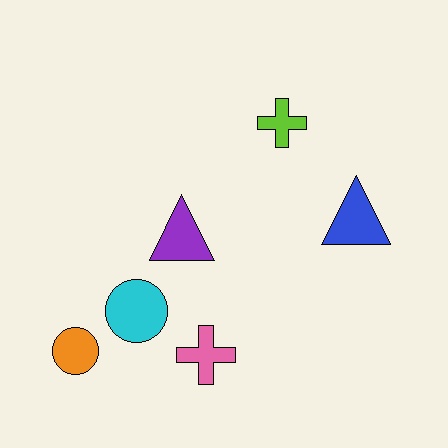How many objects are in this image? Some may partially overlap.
There are 6 objects.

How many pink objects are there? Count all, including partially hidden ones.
There is 1 pink object.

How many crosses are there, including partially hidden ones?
There are 2 crosses.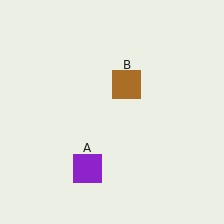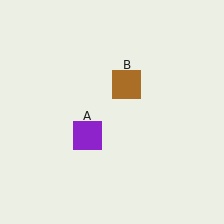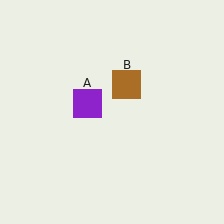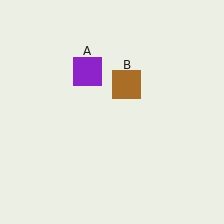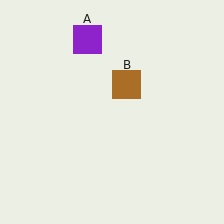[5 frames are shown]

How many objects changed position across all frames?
1 object changed position: purple square (object A).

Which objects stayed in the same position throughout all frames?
Brown square (object B) remained stationary.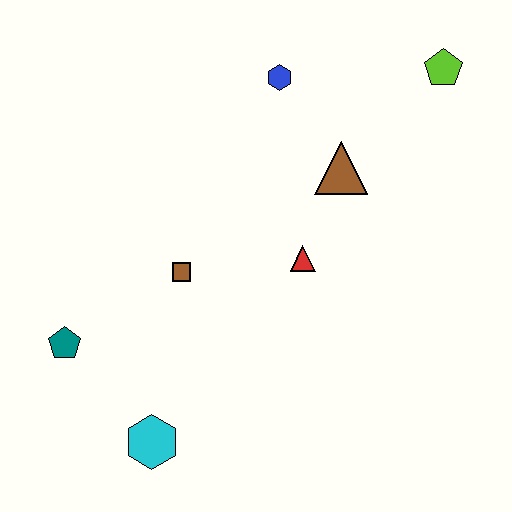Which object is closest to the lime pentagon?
The brown triangle is closest to the lime pentagon.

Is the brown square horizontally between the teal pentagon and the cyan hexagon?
No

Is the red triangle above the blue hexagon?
No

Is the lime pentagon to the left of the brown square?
No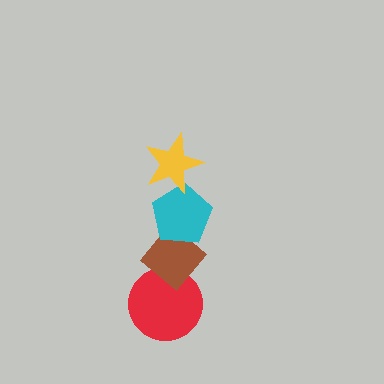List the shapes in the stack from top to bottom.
From top to bottom: the yellow star, the cyan pentagon, the brown diamond, the red circle.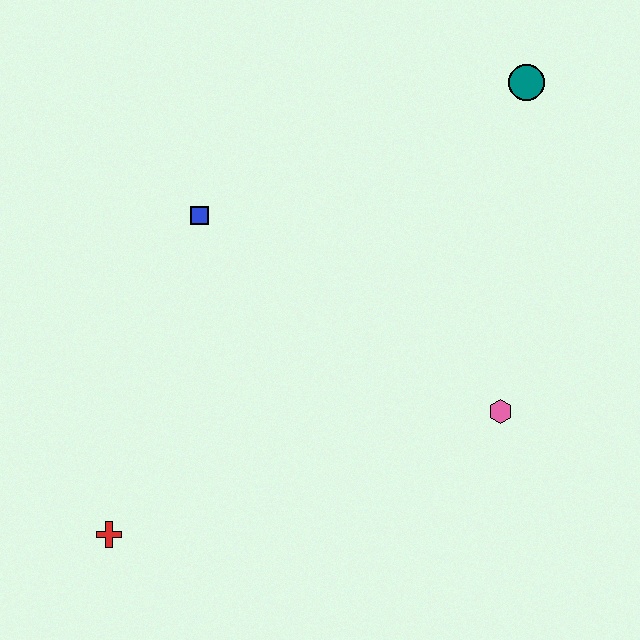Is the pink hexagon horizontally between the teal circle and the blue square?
Yes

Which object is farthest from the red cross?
The teal circle is farthest from the red cross.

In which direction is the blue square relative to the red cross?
The blue square is above the red cross.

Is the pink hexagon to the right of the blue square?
Yes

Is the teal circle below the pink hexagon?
No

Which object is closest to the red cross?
The blue square is closest to the red cross.